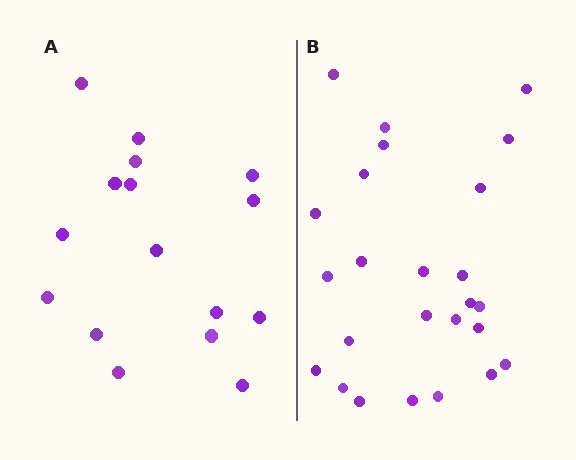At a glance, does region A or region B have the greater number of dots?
Region B (the right region) has more dots.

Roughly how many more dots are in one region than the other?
Region B has roughly 8 or so more dots than region A.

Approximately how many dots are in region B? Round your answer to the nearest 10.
About 20 dots. (The exact count is 25, which rounds to 20.)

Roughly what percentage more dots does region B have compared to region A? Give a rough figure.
About 55% more.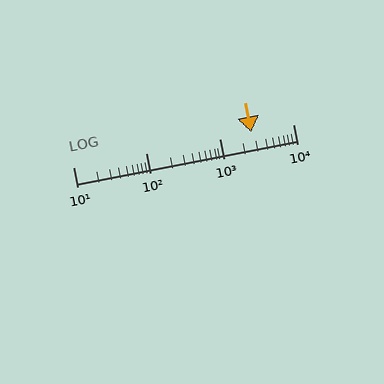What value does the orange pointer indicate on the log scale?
The pointer indicates approximately 2700.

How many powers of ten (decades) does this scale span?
The scale spans 3 decades, from 10 to 10000.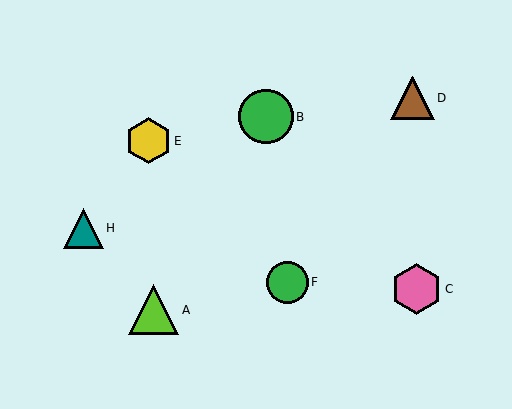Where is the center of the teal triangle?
The center of the teal triangle is at (84, 228).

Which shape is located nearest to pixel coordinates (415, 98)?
The brown triangle (labeled D) at (412, 98) is nearest to that location.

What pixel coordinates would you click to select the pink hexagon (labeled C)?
Click at (416, 289) to select the pink hexagon C.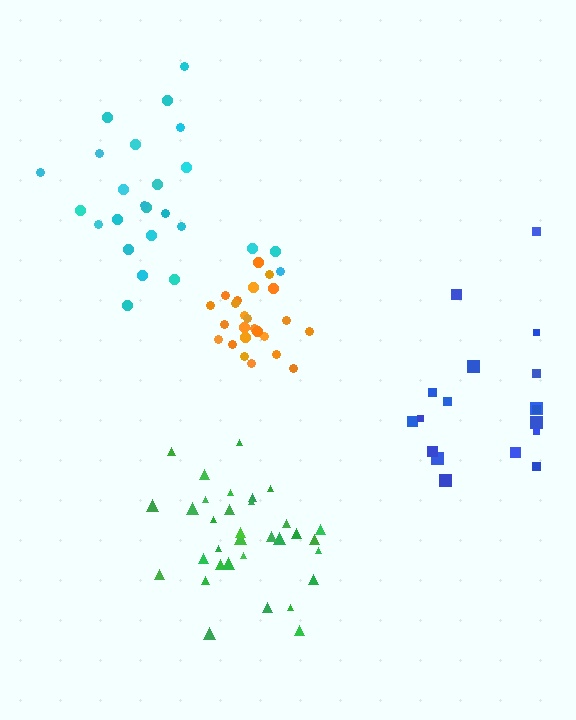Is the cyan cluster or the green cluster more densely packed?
Green.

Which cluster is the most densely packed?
Orange.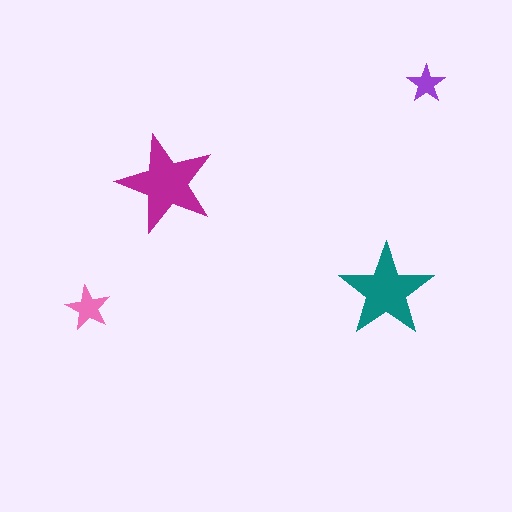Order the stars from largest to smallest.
the magenta one, the teal one, the pink one, the purple one.